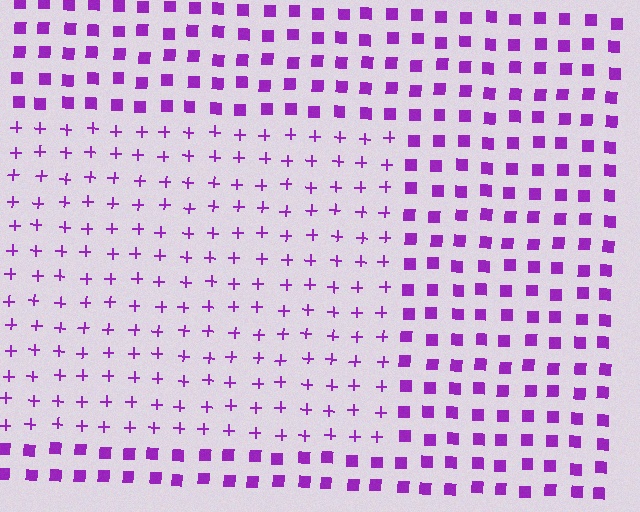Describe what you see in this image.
The image is filled with small purple elements arranged in a uniform grid. A rectangle-shaped region contains plus signs, while the surrounding area contains squares. The boundary is defined purely by the change in element shape.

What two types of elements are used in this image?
The image uses plus signs inside the rectangle region and squares outside it.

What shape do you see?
I see a rectangle.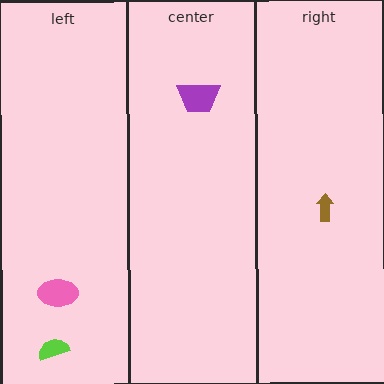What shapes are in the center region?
The purple trapezoid.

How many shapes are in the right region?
1.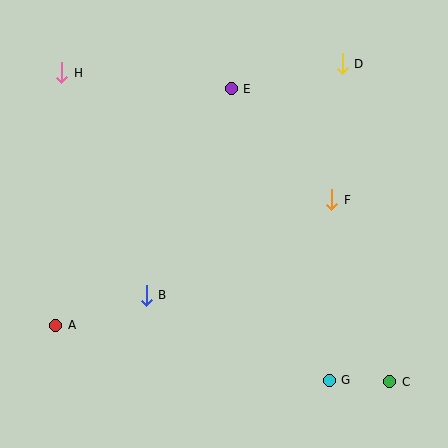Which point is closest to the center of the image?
Point B at (146, 295) is closest to the center.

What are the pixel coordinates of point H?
Point H is at (62, 73).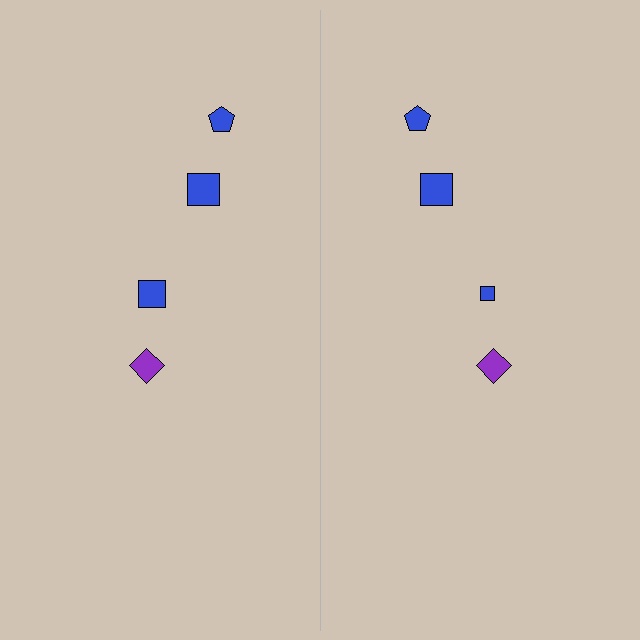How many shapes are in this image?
There are 8 shapes in this image.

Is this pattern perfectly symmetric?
No, the pattern is not perfectly symmetric. The blue square on the right side has a different size than its mirror counterpart.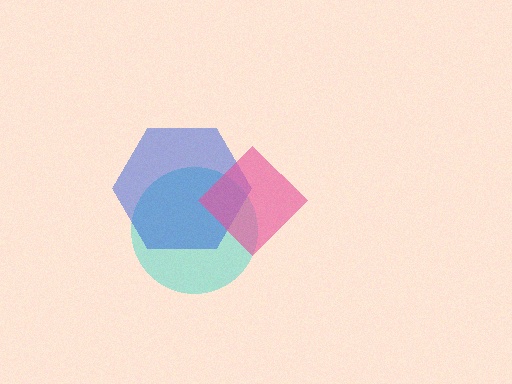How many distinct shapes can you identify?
There are 3 distinct shapes: a cyan circle, a blue hexagon, a pink diamond.